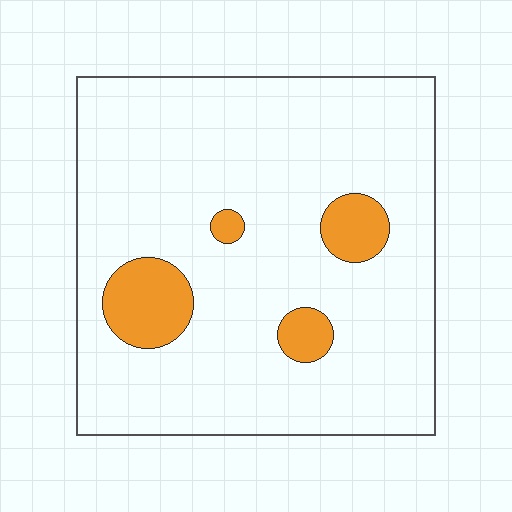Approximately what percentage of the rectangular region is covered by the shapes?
Approximately 10%.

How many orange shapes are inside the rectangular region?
4.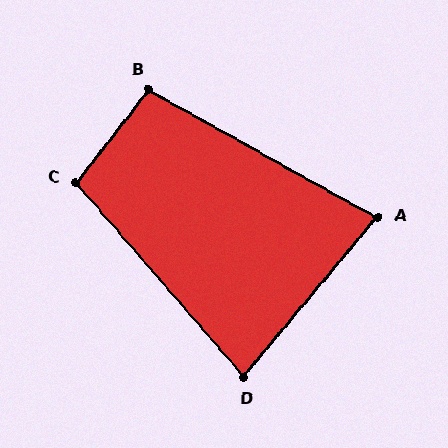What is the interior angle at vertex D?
Approximately 81 degrees (acute).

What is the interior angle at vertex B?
Approximately 99 degrees (obtuse).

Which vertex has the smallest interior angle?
A, at approximately 79 degrees.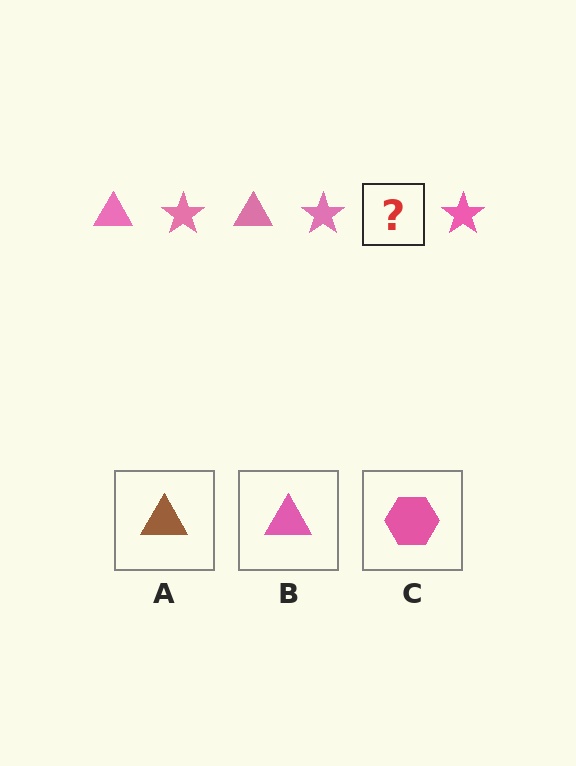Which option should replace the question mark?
Option B.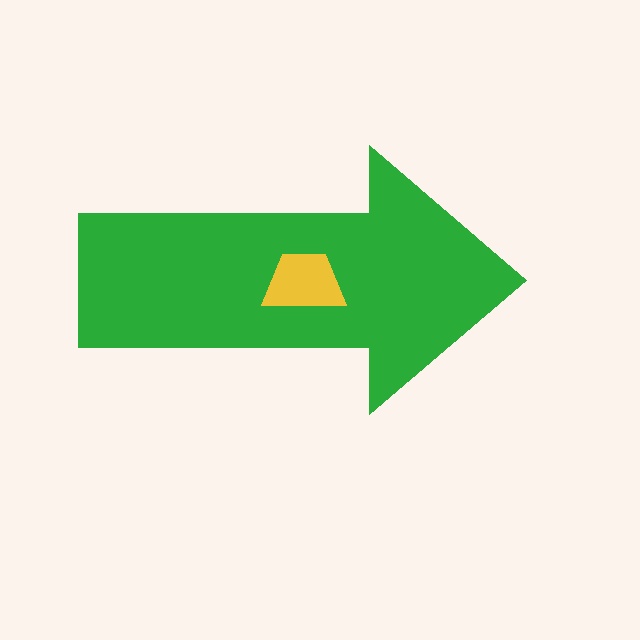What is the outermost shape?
The green arrow.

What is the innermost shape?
The yellow trapezoid.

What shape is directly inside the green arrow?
The yellow trapezoid.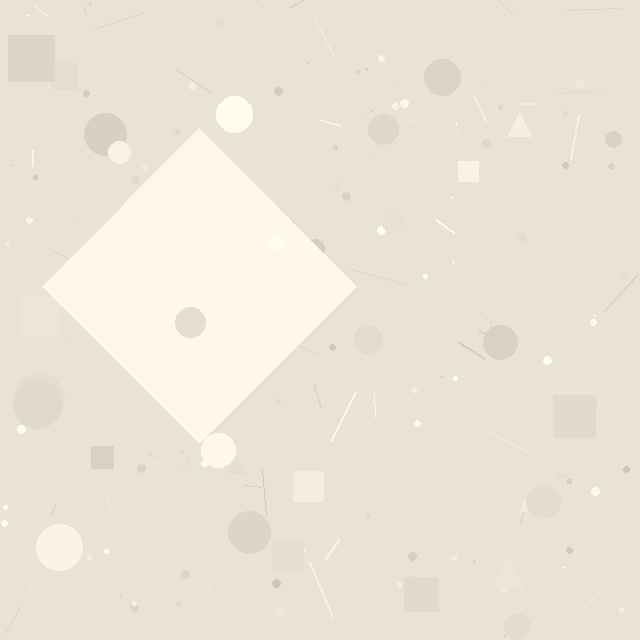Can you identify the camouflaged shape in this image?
The camouflaged shape is a diamond.